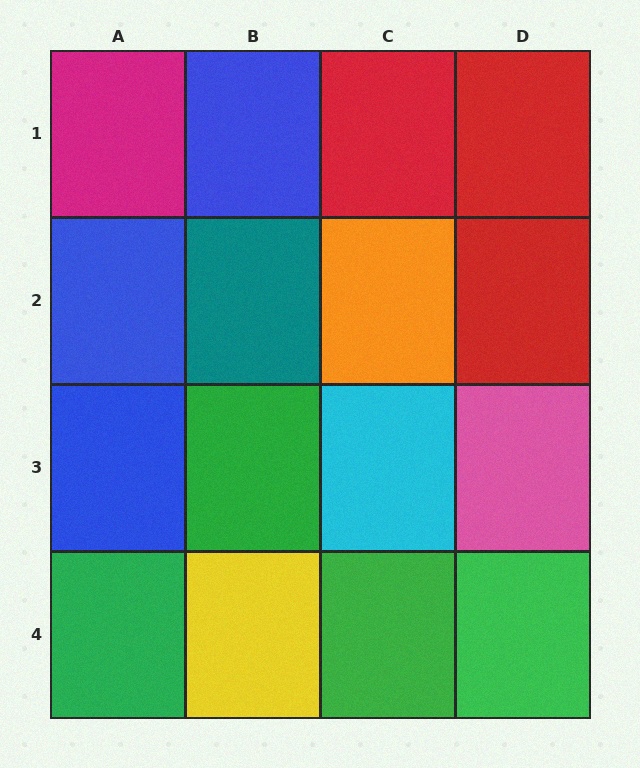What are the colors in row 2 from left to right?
Blue, teal, orange, red.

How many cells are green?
4 cells are green.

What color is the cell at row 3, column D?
Pink.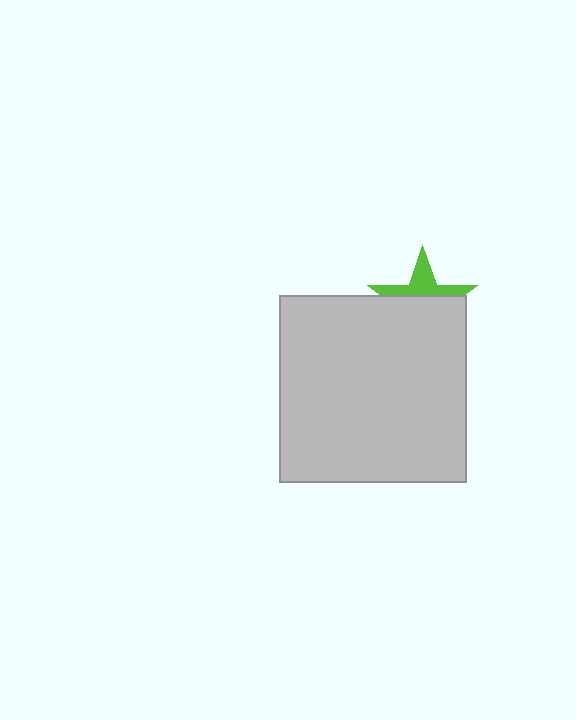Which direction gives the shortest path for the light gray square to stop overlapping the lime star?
Moving down gives the shortest separation.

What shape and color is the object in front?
The object in front is a light gray square.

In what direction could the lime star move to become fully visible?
The lime star could move up. That would shift it out from behind the light gray square entirely.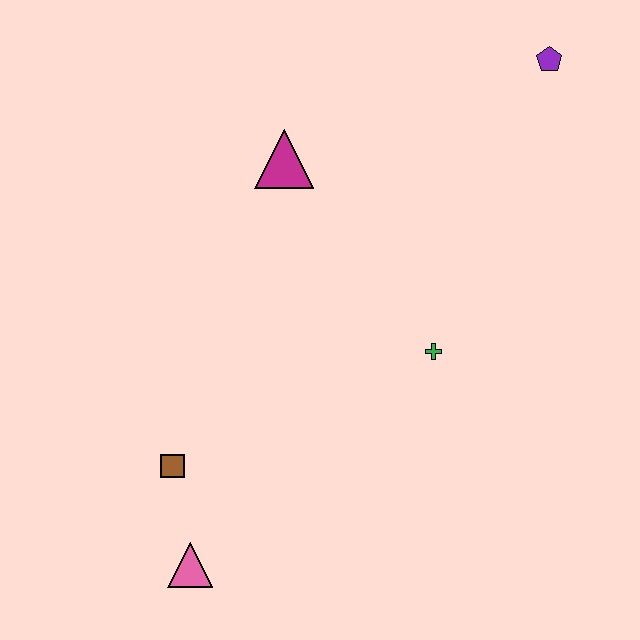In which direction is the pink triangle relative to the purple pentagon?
The pink triangle is below the purple pentagon.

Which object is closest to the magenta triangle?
The green cross is closest to the magenta triangle.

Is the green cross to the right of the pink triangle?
Yes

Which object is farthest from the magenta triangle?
The pink triangle is farthest from the magenta triangle.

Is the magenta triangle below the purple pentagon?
Yes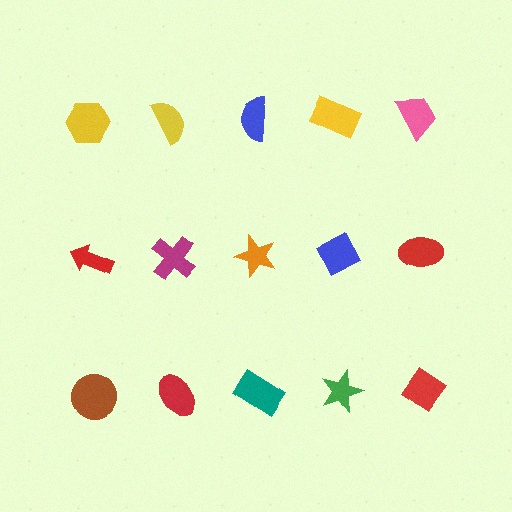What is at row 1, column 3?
A blue semicircle.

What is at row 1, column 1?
A yellow hexagon.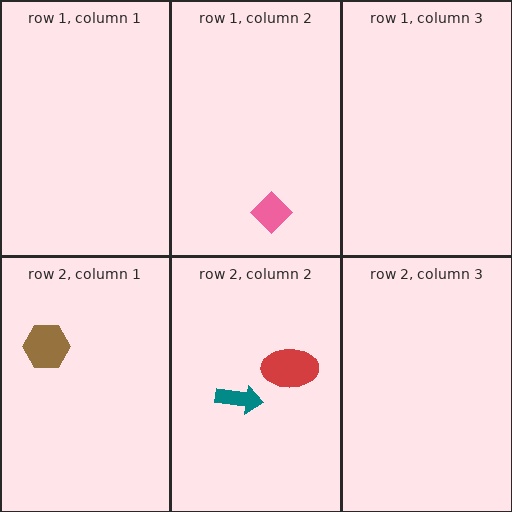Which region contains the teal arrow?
The row 2, column 2 region.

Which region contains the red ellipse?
The row 2, column 2 region.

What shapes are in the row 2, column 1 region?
The brown hexagon.